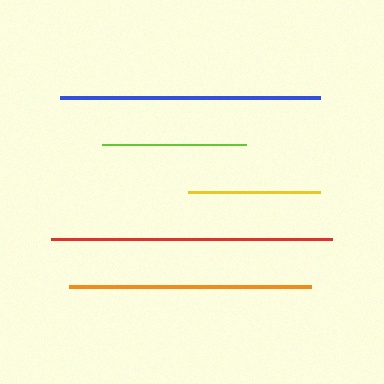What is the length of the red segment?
The red segment is approximately 282 pixels long.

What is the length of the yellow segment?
The yellow segment is approximately 132 pixels long.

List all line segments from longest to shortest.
From longest to shortest: red, blue, orange, lime, yellow.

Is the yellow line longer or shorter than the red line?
The red line is longer than the yellow line.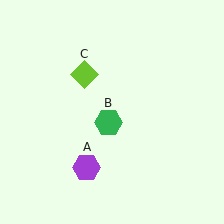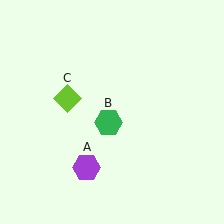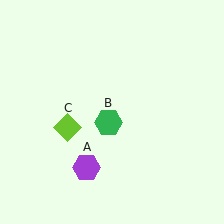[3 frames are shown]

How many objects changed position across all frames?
1 object changed position: lime diamond (object C).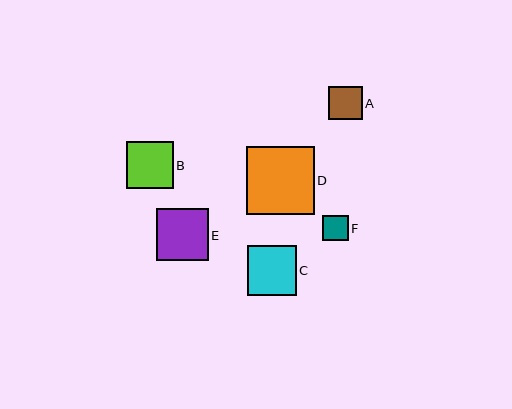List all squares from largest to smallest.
From largest to smallest: D, E, C, B, A, F.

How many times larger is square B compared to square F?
Square B is approximately 1.8 times the size of square F.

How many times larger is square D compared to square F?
Square D is approximately 2.6 times the size of square F.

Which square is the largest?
Square D is the largest with a size of approximately 68 pixels.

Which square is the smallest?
Square F is the smallest with a size of approximately 26 pixels.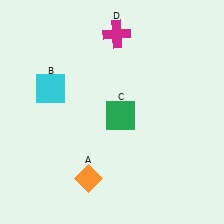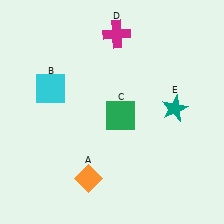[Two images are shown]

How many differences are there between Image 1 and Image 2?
There is 1 difference between the two images.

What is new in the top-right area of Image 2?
A teal star (E) was added in the top-right area of Image 2.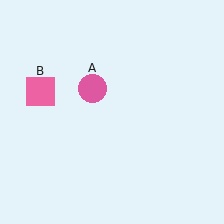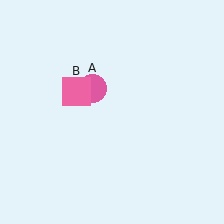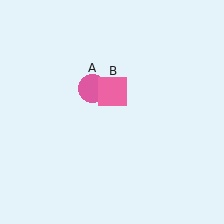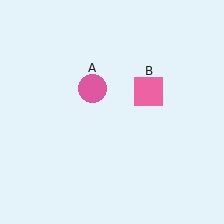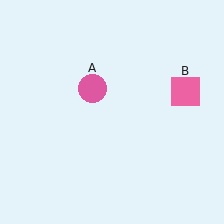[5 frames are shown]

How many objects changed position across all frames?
1 object changed position: pink square (object B).